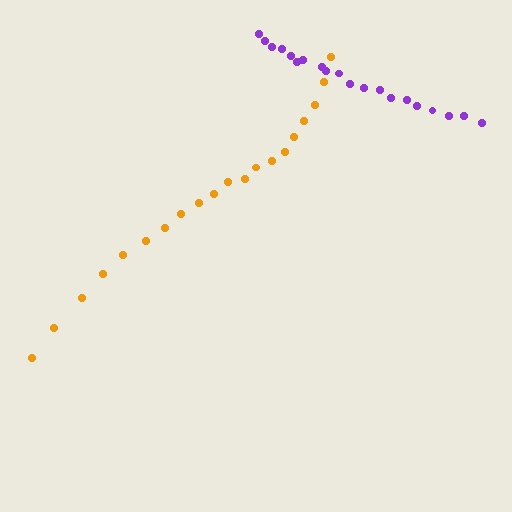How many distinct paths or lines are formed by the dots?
There are 2 distinct paths.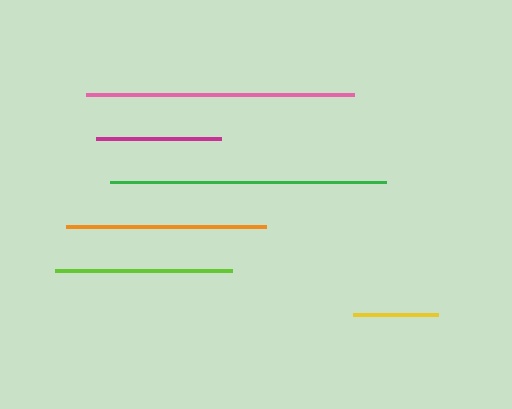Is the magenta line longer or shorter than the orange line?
The orange line is longer than the magenta line.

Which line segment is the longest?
The green line is the longest at approximately 276 pixels.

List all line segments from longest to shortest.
From longest to shortest: green, pink, orange, lime, magenta, yellow.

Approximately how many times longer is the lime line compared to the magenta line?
The lime line is approximately 1.4 times the length of the magenta line.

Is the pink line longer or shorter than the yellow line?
The pink line is longer than the yellow line.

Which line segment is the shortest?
The yellow line is the shortest at approximately 85 pixels.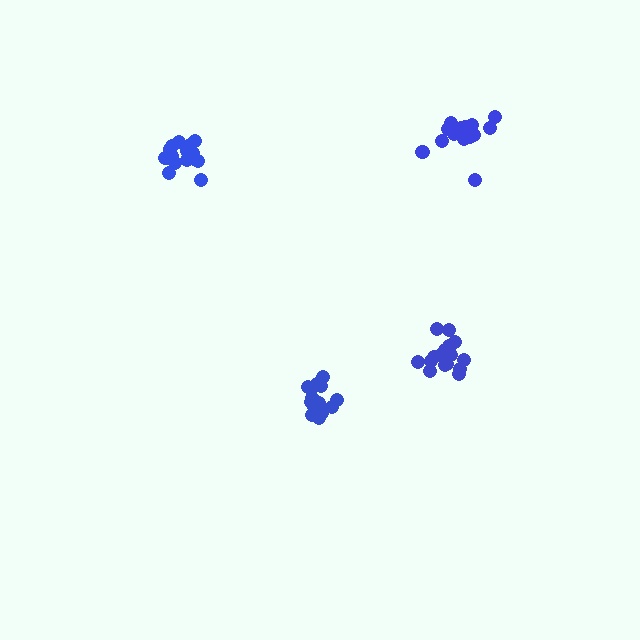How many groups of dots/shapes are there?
There are 4 groups.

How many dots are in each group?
Group 1: 19 dots, Group 2: 15 dots, Group 3: 14 dots, Group 4: 16 dots (64 total).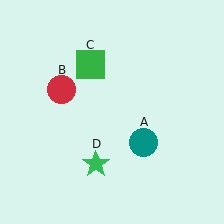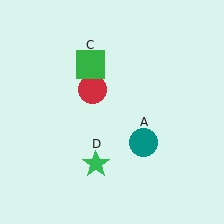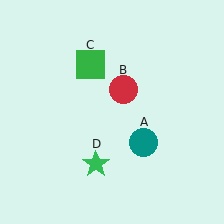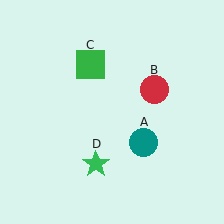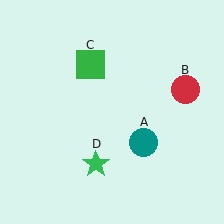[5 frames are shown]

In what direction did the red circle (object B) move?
The red circle (object B) moved right.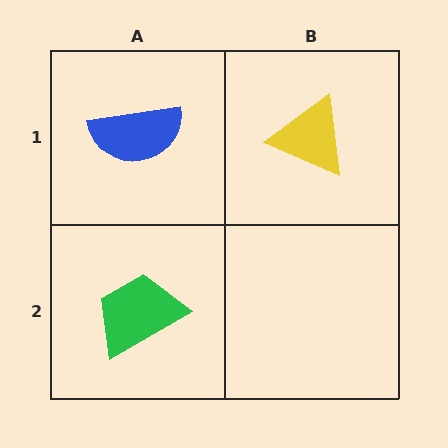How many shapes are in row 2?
1 shape.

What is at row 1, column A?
A blue semicircle.